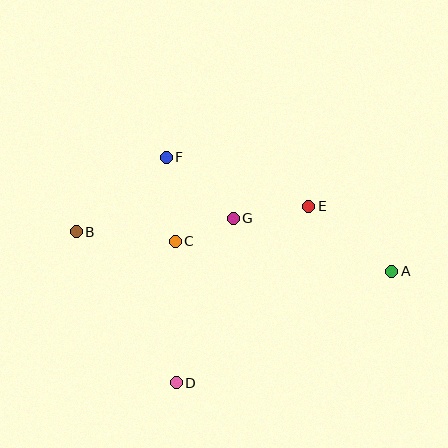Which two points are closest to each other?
Points C and G are closest to each other.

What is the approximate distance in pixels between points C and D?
The distance between C and D is approximately 141 pixels.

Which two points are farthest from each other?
Points A and B are farthest from each other.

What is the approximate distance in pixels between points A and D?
The distance between A and D is approximately 243 pixels.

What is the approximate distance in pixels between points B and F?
The distance between B and F is approximately 117 pixels.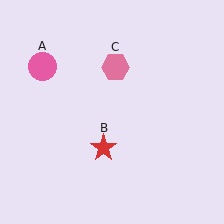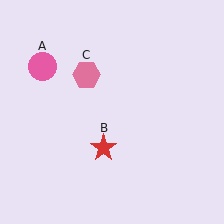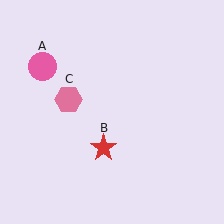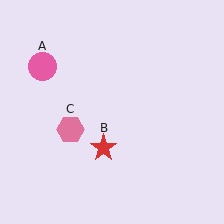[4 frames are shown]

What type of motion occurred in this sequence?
The pink hexagon (object C) rotated counterclockwise around the center of the scene.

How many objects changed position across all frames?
1 object changed position: pink hexagon (object C).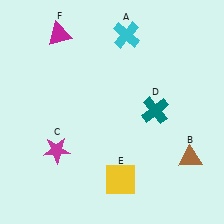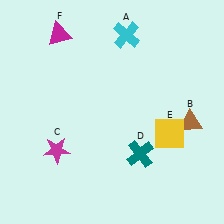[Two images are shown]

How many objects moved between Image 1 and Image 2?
3 objects moved between the two images.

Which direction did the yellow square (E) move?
The yellow square (E) moved right.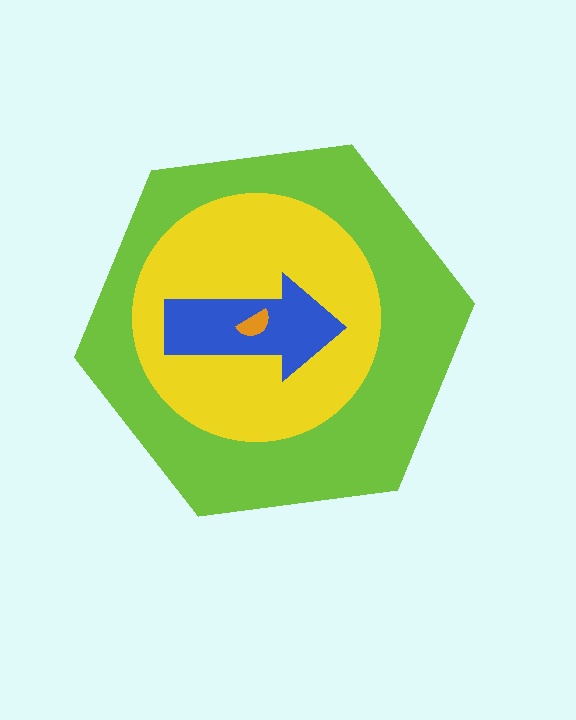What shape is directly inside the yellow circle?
The blue arrow.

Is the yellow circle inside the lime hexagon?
Yes.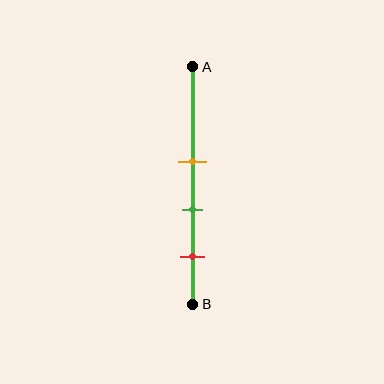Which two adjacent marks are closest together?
The orange and green marks are the closest adjacent pair.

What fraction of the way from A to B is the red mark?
The red mark is approximately 80% (0.8) of the way from A to B.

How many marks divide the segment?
There are 3 marks dividing the segment.